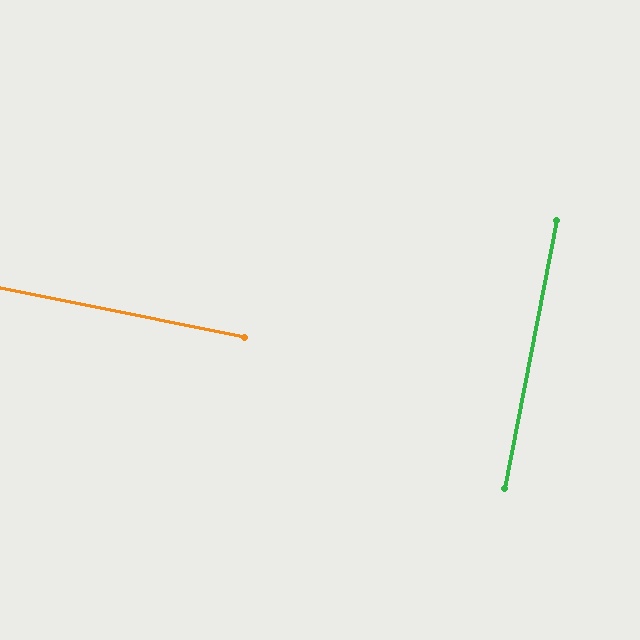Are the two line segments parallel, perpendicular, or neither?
Perpendicular — they meet at approximately 90°.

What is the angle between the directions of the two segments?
Approximately 90 degrees.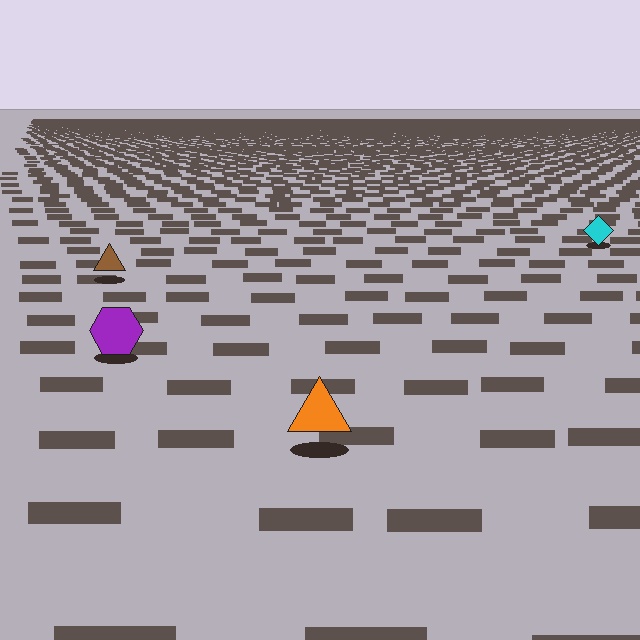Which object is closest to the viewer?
The orange triangle is closest. The texture marks near it are larger and more spread out.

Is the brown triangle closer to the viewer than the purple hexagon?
No. The purple hexagon is closer — you can tell from the texture gradient: the ground texture is coarser near it.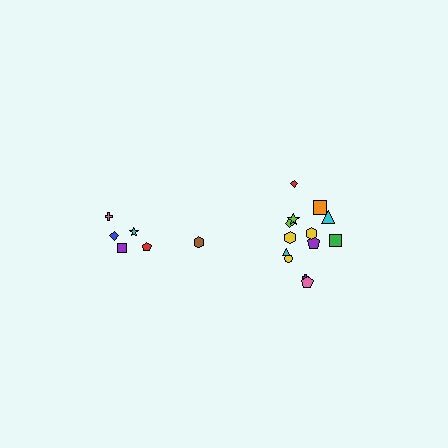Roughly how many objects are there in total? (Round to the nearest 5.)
Roughly 20 objects in total.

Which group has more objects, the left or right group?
The right group.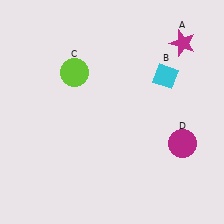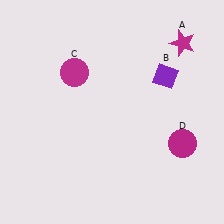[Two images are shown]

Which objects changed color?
B changed from cyan to purple. C changed from lime to magenta.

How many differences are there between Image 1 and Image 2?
There are 2 differences between the two images.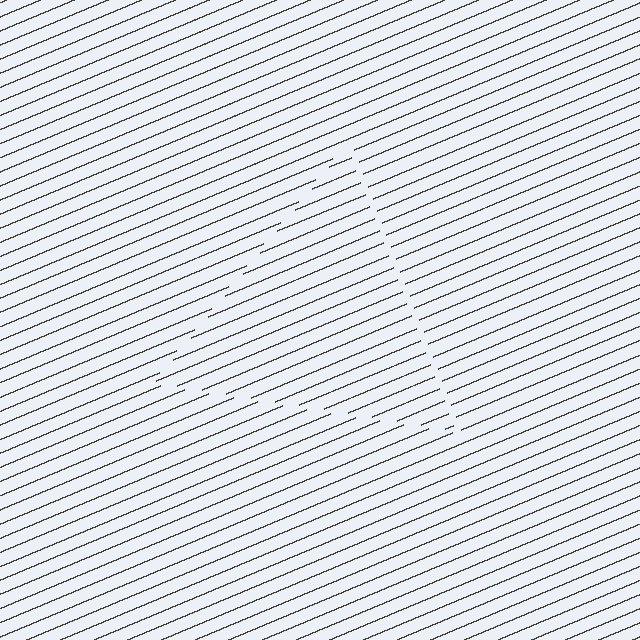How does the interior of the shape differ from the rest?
The interior of the shape contains the same grating, shifted by half a period — the contour is defined by the phase discontinuity where line-ends from the inner and outer gratings abut.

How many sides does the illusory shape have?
3 sides — the line-ends trace a triangle.